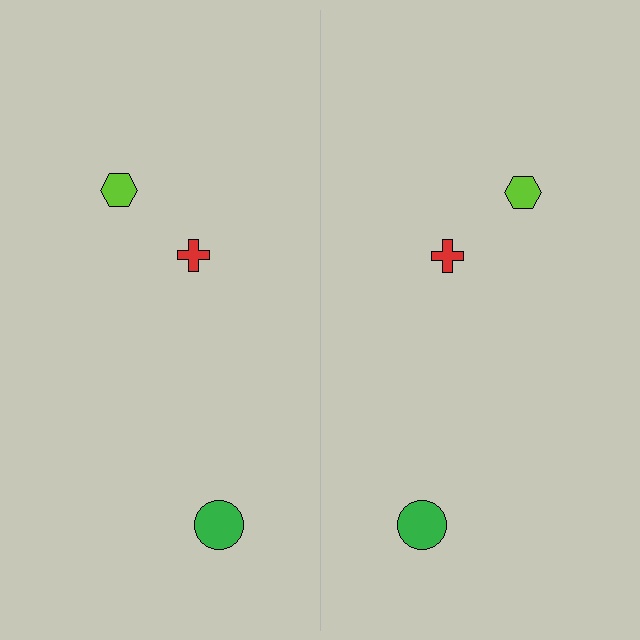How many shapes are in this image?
There are 6 shapes in this image.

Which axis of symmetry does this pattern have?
The pattern has a vertical axis of symmetry running through the center of the image.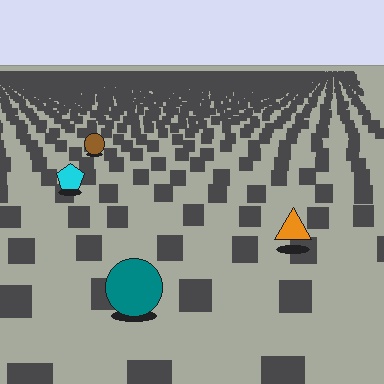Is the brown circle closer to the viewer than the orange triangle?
No. The orange triangle is closer — you can tell from the texture gradient: the ground texture is coarser near it.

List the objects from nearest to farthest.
From nearest to farthest: the teal circle, the orange triangle, the cyan pentagon, the brown circle.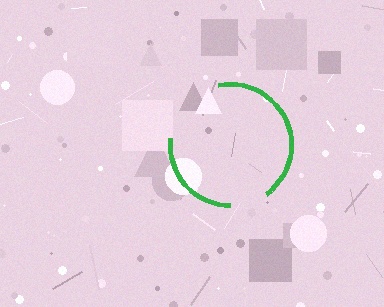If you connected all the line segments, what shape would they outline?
They would outline a circle.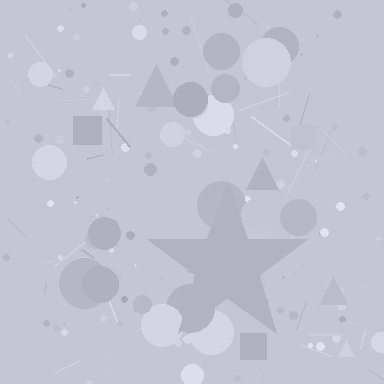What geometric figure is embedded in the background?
A star is embedded in the background.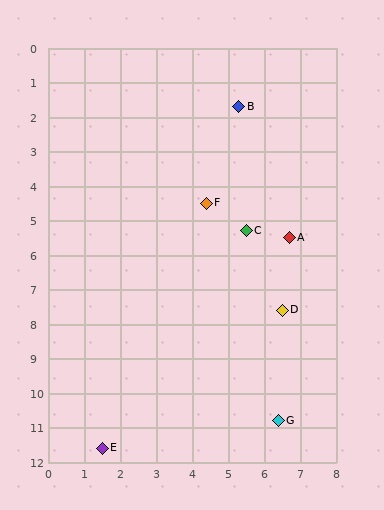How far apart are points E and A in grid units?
Points E and A are about 8.0 grid units apart.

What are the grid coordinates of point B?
Point B is at approximately (5.3, 1.7).